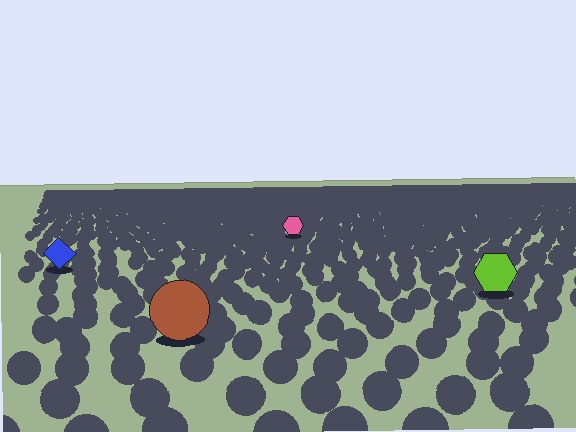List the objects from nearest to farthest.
From nearest to farthest: the brown circle, the lime hexagon, the blue diamond, the pink hexagon.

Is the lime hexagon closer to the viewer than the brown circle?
No. The brown circle is closer — you can tell from the texture gradient: the ground texture is coarser near it.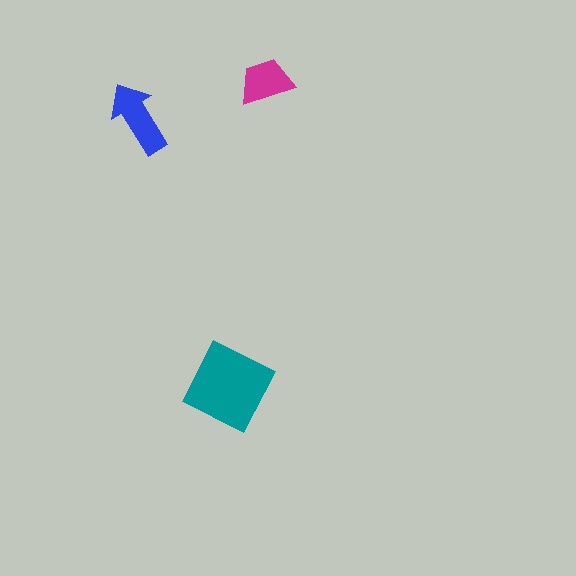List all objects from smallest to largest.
The magenta trapezoid, the blue arrow, the teal diamond.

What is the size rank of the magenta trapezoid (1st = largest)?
3rd.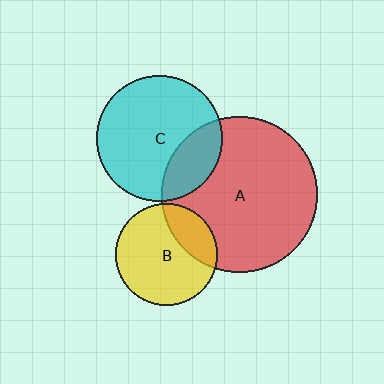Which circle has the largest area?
Circle A (red).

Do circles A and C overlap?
Yes.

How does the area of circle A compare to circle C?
Approximately 1.5 times.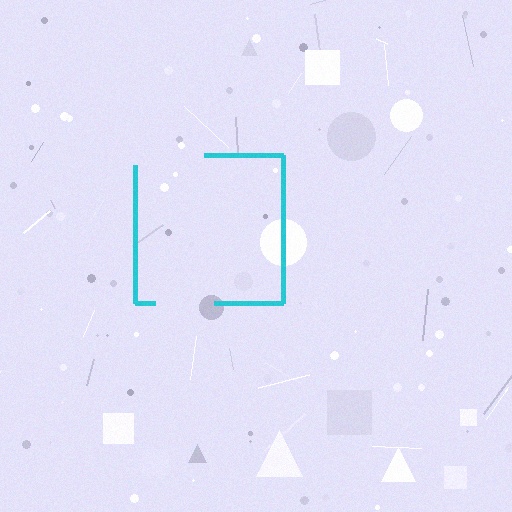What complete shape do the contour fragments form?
The contour fragments form a square.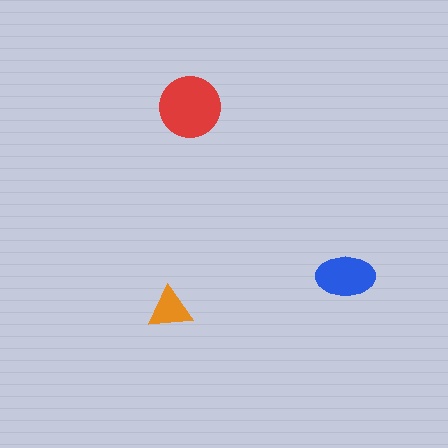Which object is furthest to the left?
The orange triangle is leftmost.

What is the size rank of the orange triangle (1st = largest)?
3rd.